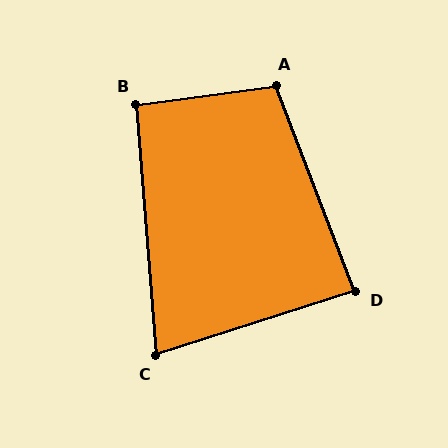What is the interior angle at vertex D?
Approximately 87 degrees (approximately right).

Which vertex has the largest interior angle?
A, at approximately 103 degrees.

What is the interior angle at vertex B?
Approximately 93 degrees (approximately right).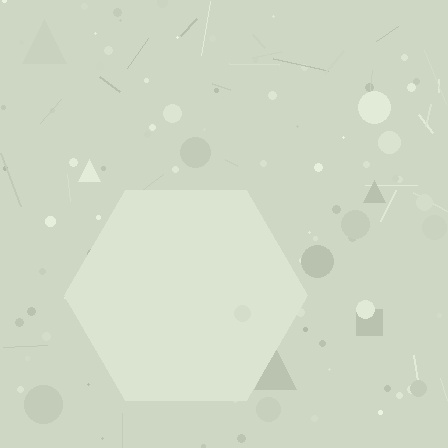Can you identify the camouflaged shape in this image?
The camouflaged shape is a hexagon.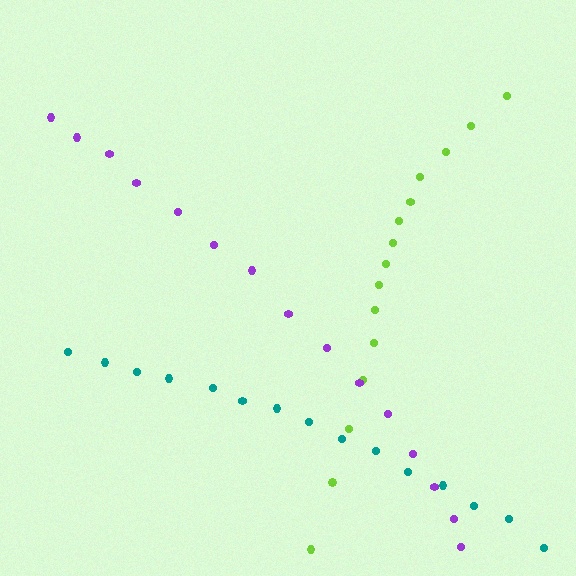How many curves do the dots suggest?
There are 3 distinct paths.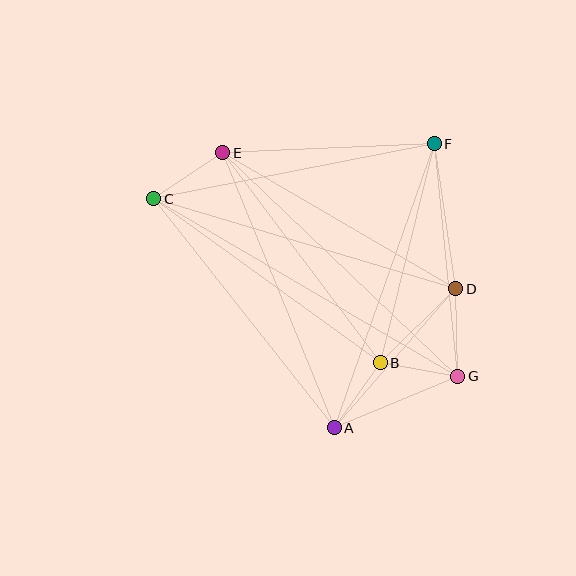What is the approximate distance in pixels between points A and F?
The distance between A and F is approximately 301 pixels.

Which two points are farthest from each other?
Points C and G are farthest from each other.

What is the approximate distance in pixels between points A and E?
The distance between A and E is approximately 297 pixels.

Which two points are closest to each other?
Points B and G are closest to each other.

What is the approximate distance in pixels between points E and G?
The distance between E and G is approximately 324 pixels.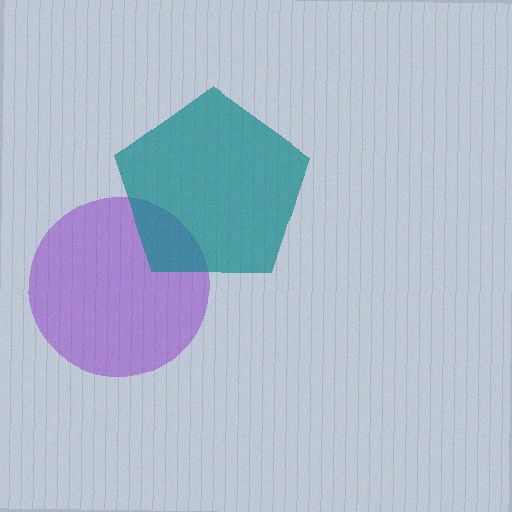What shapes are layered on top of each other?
The layered shapes are: a purple circle, a teal pentagon.